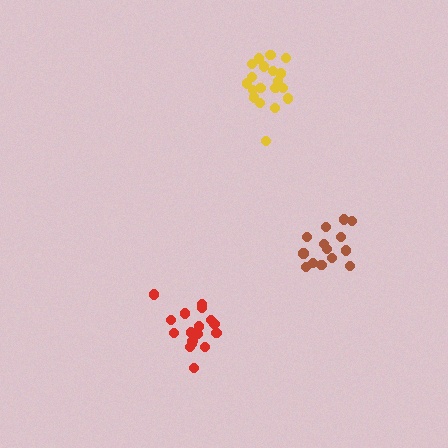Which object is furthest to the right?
The brown cluster is rightmost.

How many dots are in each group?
Group 1: 17 dots, Group 2: 19 dots, Group 3: 14 dots (50 total).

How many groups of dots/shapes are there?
There are 3 groups.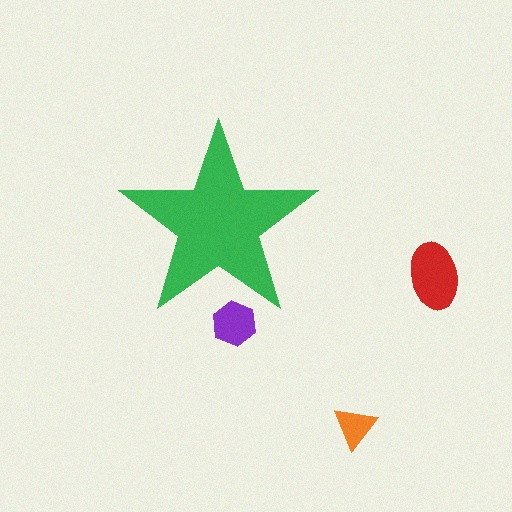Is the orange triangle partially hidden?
No, the orange triangle is fully visible.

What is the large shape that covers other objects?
A green star.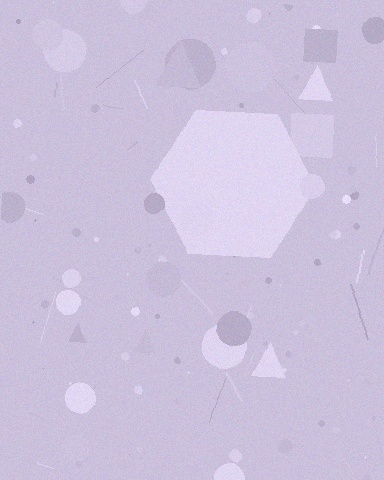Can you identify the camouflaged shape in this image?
The camouflaged shape is a hexagon.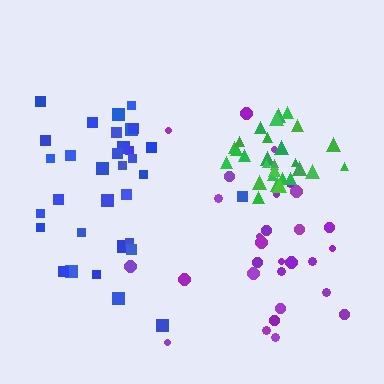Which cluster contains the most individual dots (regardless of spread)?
Blue (33).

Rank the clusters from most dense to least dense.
green, blue, purple.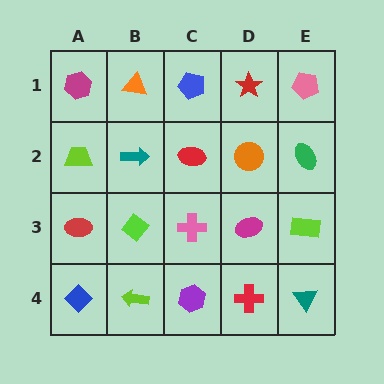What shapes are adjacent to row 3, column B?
A teal arrow (row 2, column B), a lime arrow (row 4, column B), a red ellipse (row 3, column A), a pink cross (row 3, column C).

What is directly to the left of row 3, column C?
A lime diamond.